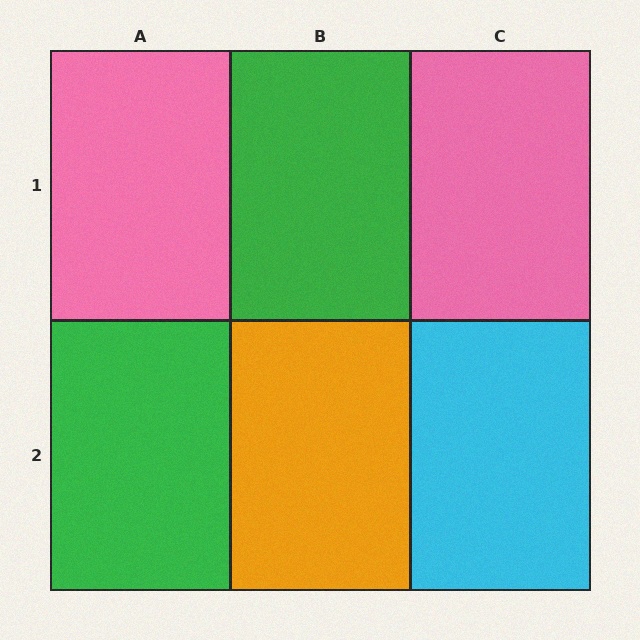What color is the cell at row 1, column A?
Pink.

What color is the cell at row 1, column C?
Pink.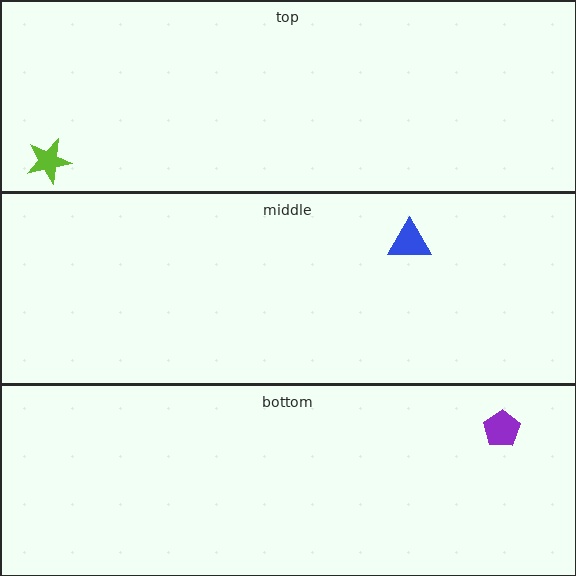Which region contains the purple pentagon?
The bottom region.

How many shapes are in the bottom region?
1.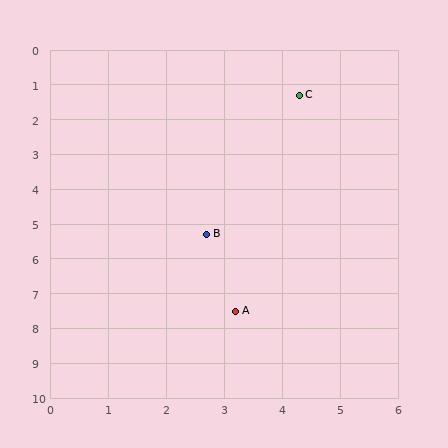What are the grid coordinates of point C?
Point C is at approximately (4.3, 1.3).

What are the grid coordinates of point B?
Point B is at approximately (2.7, 5.3).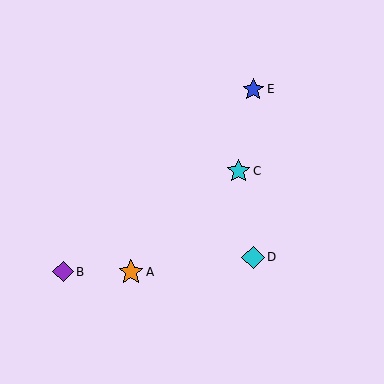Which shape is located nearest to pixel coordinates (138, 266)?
The orange star (labeled A) at (131, 272) is nearest to that location.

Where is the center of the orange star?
The center of the orange star is at (131, 272).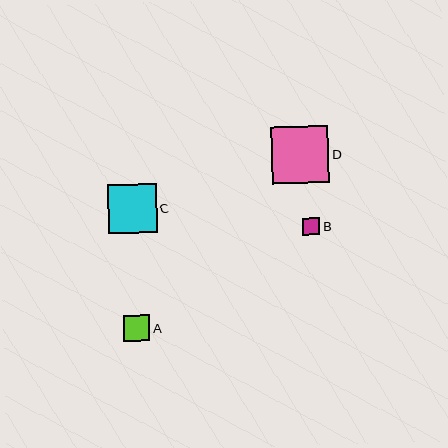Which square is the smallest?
Square B is the smallest with a size of approximately 18 pixels.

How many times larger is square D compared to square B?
Square D is approximately 3.2 times the size of square B.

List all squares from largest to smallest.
From largest to smallest: D, C, A, B.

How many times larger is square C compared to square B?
Square C is approximately 2.7 times the size of square B.